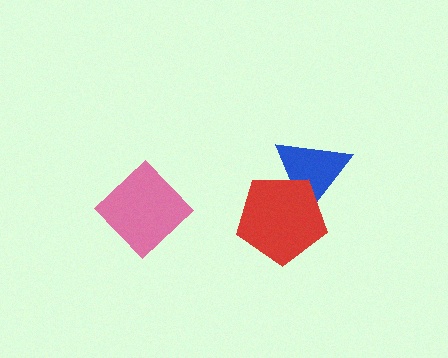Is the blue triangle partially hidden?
Yes, it is partially covered by another shape.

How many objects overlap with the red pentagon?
1 object overlaps with the red pentagon.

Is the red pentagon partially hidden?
No, no other shape covers it.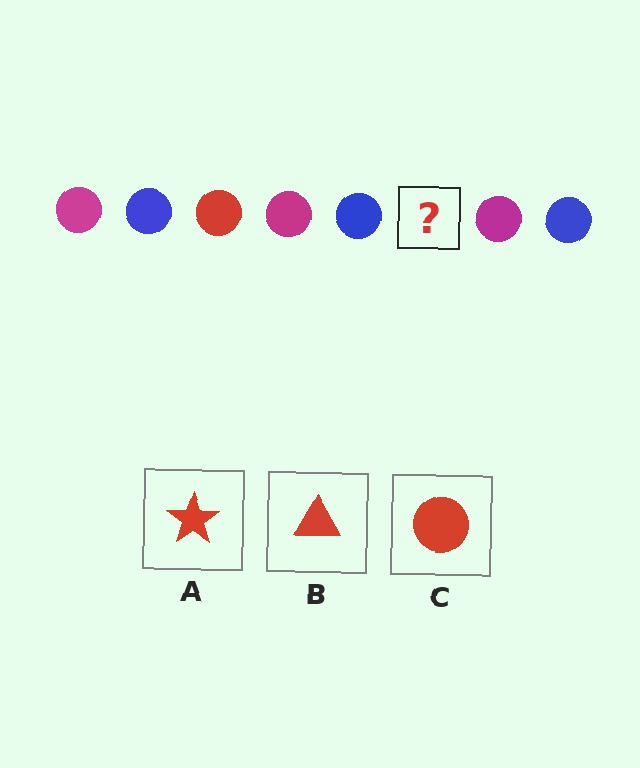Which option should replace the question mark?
Option C.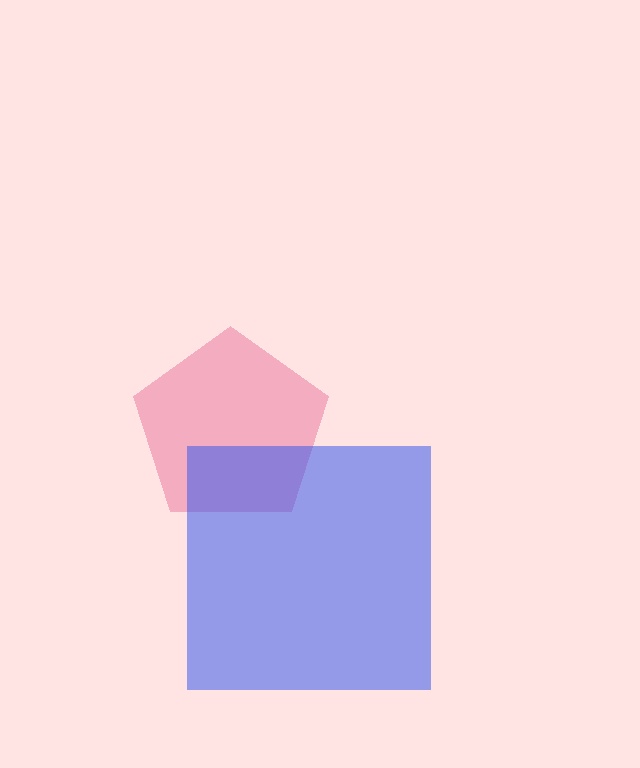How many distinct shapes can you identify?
There are 2 distinct shapes: a pink pentagon, a blue square.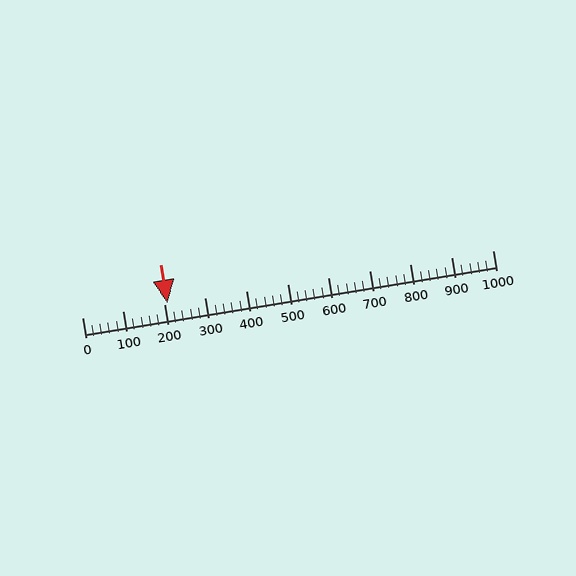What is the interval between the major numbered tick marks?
The major tick marks are spaced 100 units apart.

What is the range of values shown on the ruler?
The ruler shows values from 0 to 1000.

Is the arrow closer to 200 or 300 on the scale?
The arrow is closer to 200.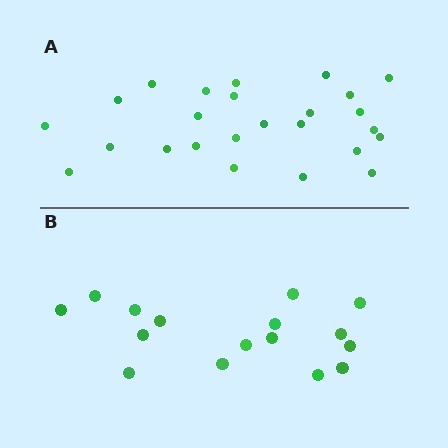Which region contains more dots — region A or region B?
Region A (the top region) has more dots.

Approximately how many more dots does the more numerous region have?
Region A has roughly 8 or so more dots than region B.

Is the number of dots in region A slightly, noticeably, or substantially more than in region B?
Region A has substantially more. The ratio is roughly 1.6 to 1.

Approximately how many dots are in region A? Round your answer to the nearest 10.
About 20 dots. (The exact count is 25, which rounds to 20.)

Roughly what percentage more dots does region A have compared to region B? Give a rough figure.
About 55% more.